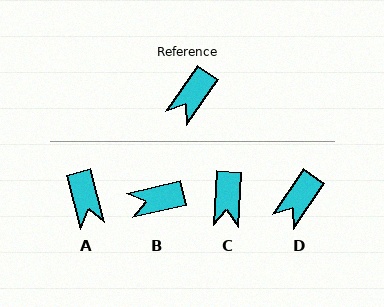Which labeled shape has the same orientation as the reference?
D.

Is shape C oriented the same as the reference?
No, it is off by about 30 degrees.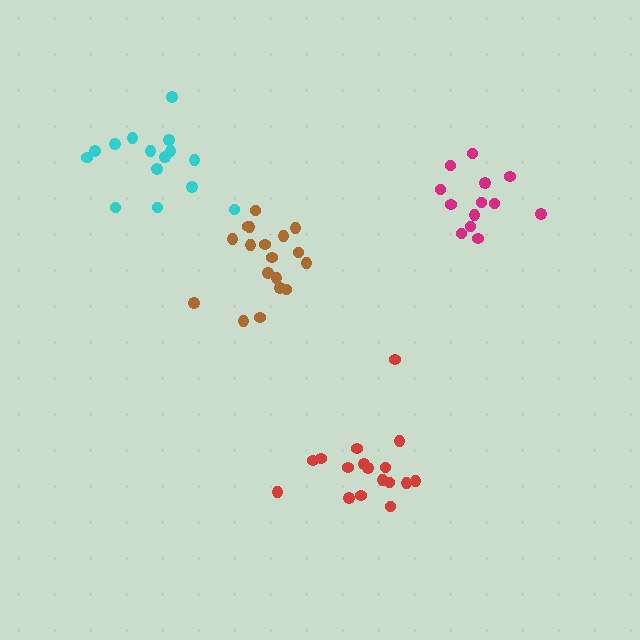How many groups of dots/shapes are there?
There are 4 groups.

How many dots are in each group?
Group 1: 13 dots, Group 2: 18 dots, Group 3: 15 dots, Group 4: 17 dots (63 total).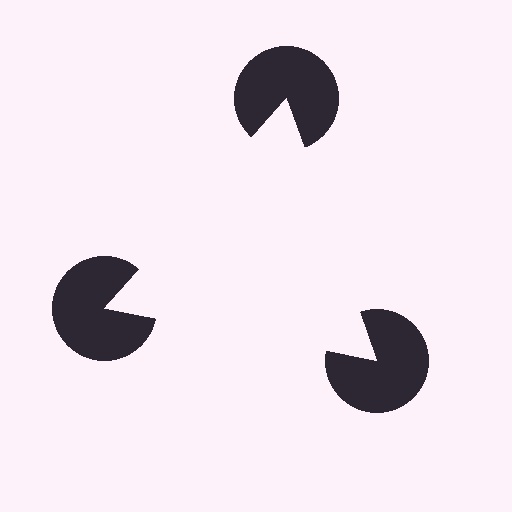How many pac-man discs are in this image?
There are 3 — one at each vertex of the illusory triangle.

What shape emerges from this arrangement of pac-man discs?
An illusory triangle — its edges are inferred from the aligned wedge cuts in the pac-man discs, not physically drawn.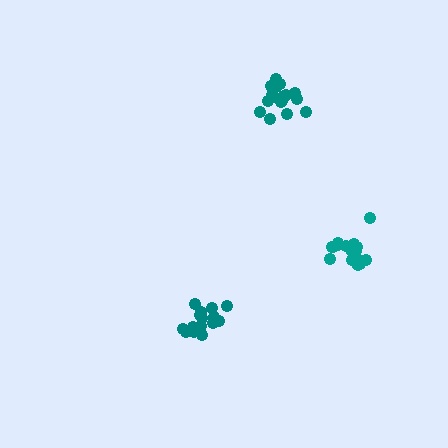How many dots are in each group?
Group 1: 18 dots, Group 2: 15 dots, Group 3: 16 dots (49 total).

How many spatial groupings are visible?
There are 3 spatial groupings.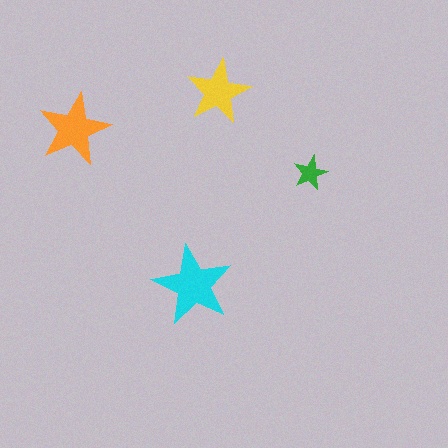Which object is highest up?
The yellow star is topmost.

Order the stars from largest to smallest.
the cyan one, the orange one, the yellow one, the green one.